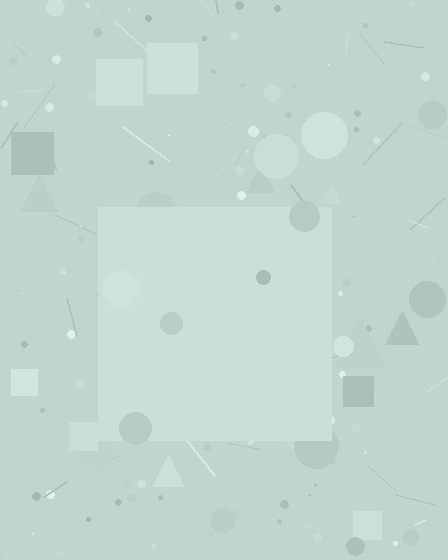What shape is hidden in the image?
A square is hidden in the image.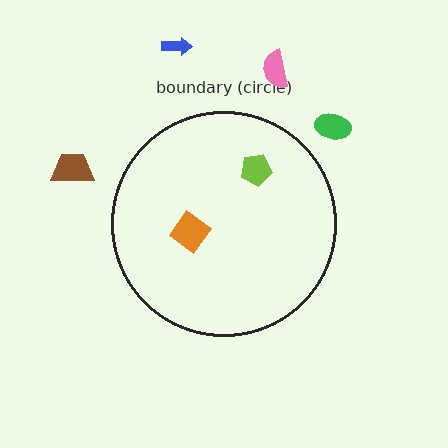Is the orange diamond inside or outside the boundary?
Inside.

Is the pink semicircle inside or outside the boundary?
Outside.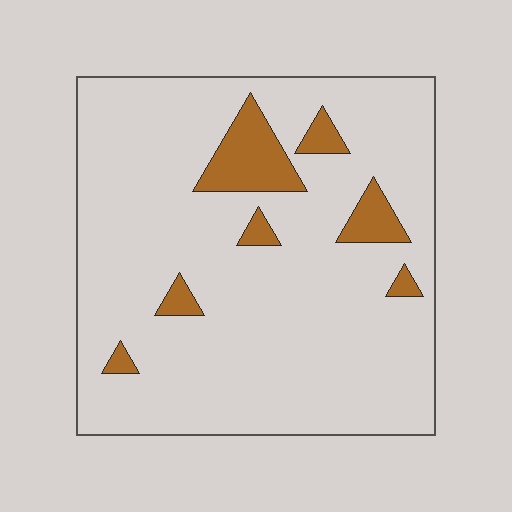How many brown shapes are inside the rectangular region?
7.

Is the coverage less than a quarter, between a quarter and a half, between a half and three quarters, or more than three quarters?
Less than a quarter.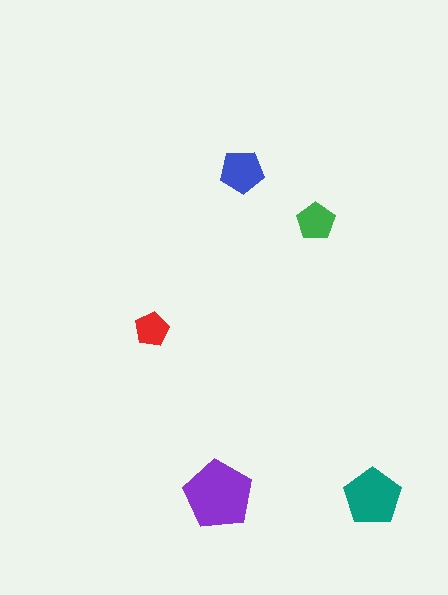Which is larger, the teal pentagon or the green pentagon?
The teal one.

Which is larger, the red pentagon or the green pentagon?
The green one.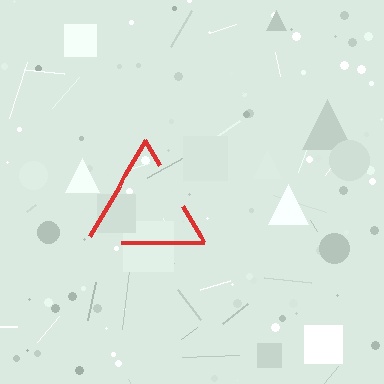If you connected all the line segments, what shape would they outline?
They would outline a triangle.